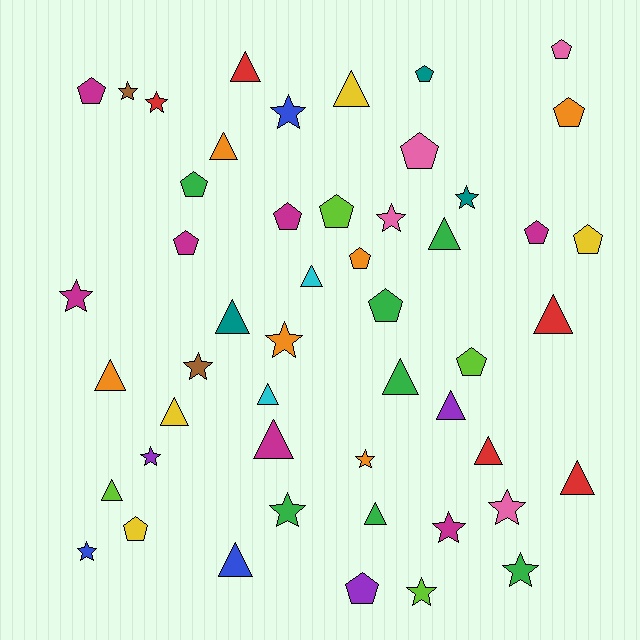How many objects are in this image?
There are 50 objects.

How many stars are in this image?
There are 16 stars.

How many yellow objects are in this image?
There are 4 yellow objects.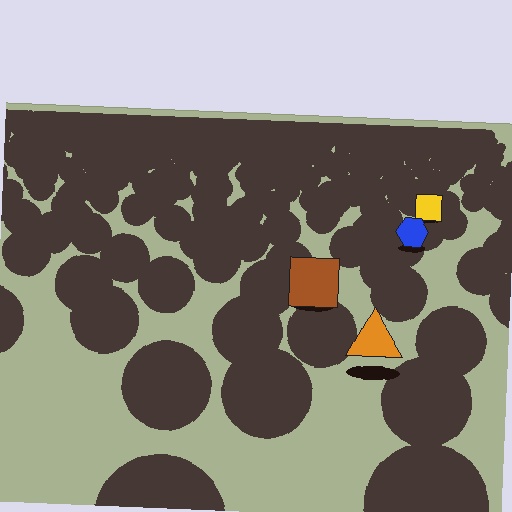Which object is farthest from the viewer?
The yellow square is farthest from the viewer. It appears smaller and the ground texture around it is denser.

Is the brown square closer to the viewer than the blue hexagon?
Yes. The brown square is closer — you can tell from the texture gradient: the ground texture is coarser near it.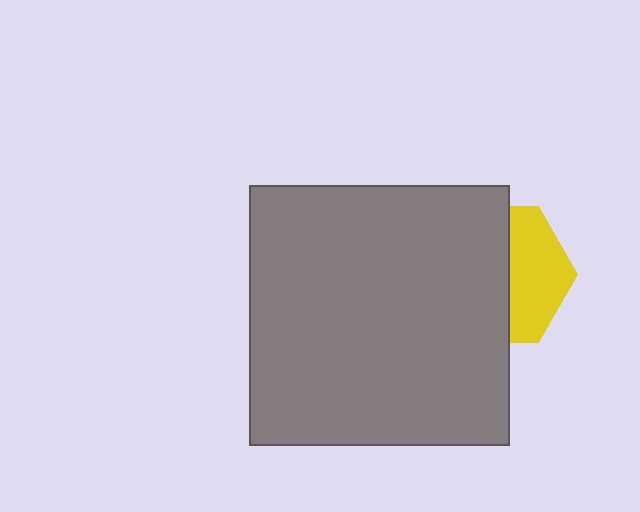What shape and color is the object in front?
The object in front is a gray square.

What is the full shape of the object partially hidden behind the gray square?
The partially hidden object is a yellow hexagon.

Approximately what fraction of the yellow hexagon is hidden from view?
Roughly 59% of the yellow hexagon is hidden behind the gray square.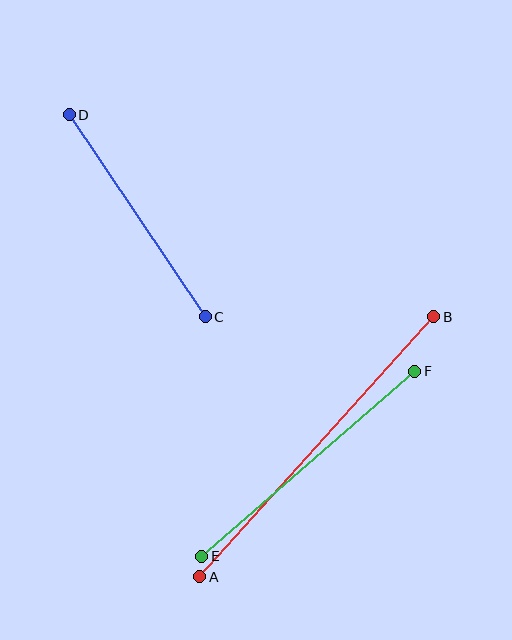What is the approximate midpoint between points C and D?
The midpoint is at approximately (137, 216) pixels.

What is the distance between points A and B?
The distance is approximately 349 pixels.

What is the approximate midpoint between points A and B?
The midpoint is at approximately (317, 447) pixels.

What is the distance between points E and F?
The distance is approximately 282 pixels.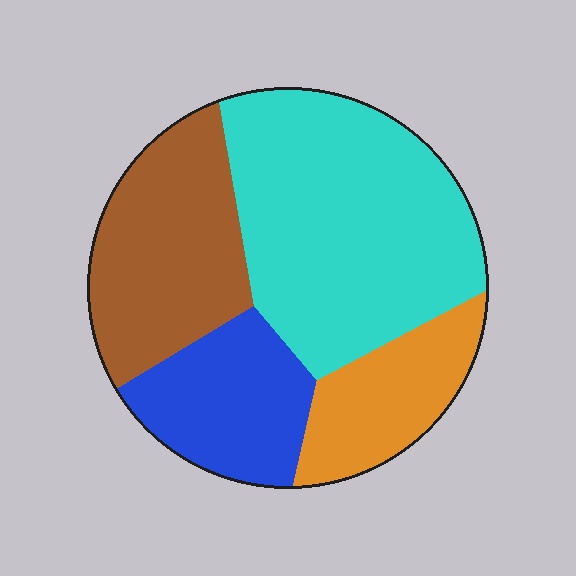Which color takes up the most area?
Cyan, at roughly 40%.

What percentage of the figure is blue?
Blue takes up about one sixth (1/6) of the figure.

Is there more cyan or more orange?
Cyan.